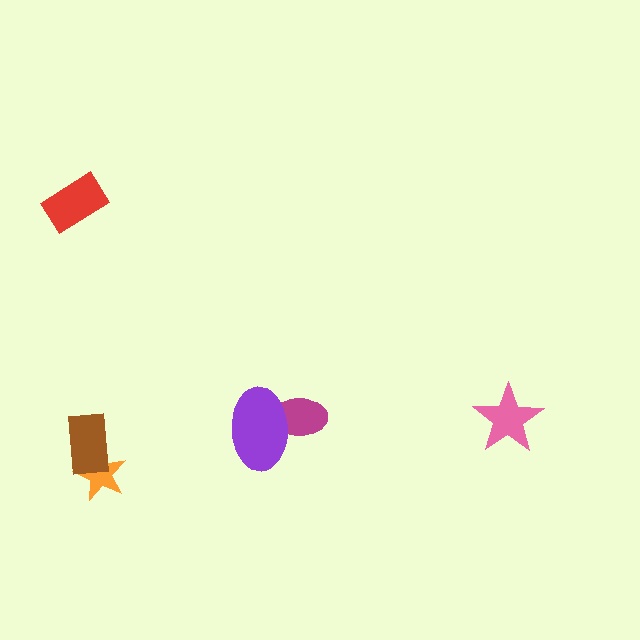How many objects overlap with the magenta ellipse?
1 object overlaps with the magenta ellipse.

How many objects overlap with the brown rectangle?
1 object overlaps with the brown rectangle.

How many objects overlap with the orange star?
1 object overlaps with the orange star.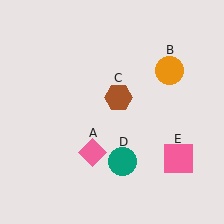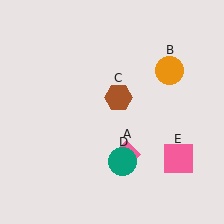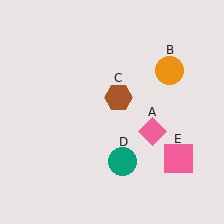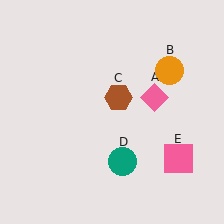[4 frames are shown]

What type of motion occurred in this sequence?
The pink diamond (object A) rotated counterclockwise around the center of the scene.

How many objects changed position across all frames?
1 object changed position: pink diamond (object A).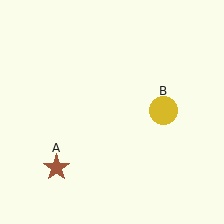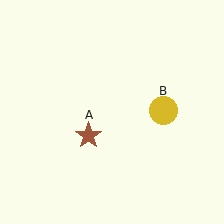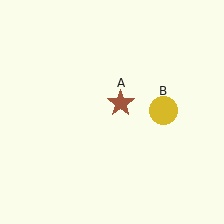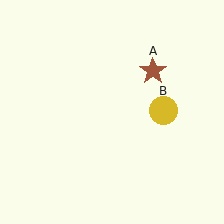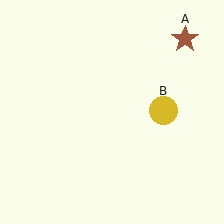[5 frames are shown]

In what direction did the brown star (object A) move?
The brown star (object A) moved up and to the right.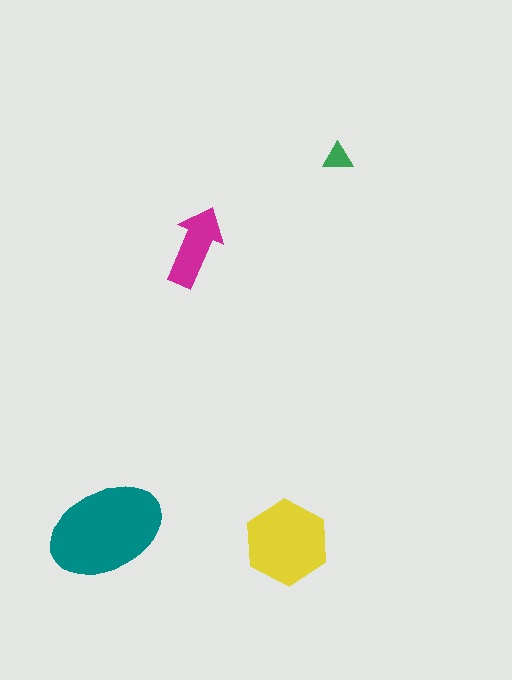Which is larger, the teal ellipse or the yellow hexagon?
The teal ellipse.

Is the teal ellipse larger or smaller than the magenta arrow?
Larger.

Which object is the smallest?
The green triangle.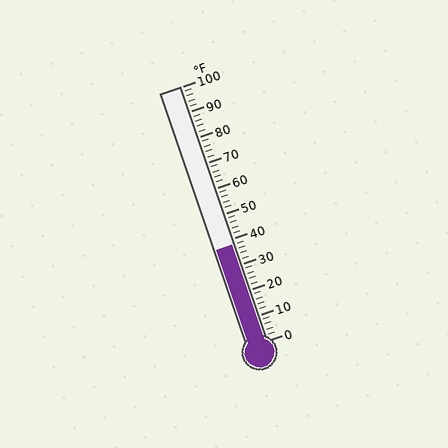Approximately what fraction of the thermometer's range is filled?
The thermometer is filled to approximately 40% of its range.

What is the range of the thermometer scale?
The thermometer scale ranges from 0°F to 100°F.